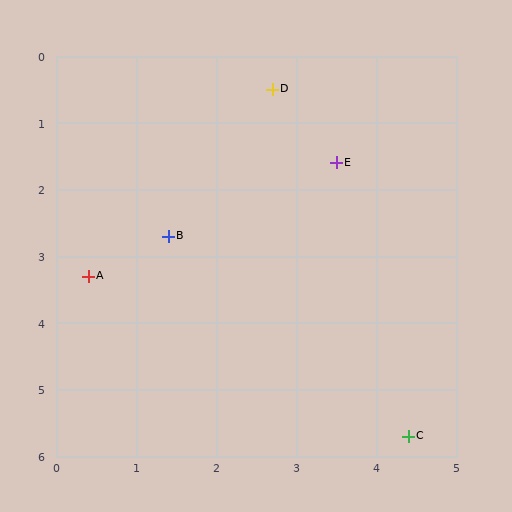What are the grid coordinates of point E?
Point E is at approximately (3.5, 1.6).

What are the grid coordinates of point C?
Point C is at approximately (4.4, 5.7).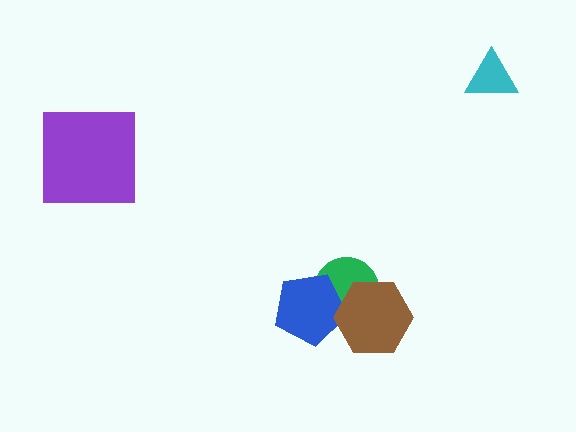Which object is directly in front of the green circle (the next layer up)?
The blue pentagon is directly in front of the green circle.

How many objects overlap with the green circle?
2 objects overlap with the green circle.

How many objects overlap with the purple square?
0 objects overlap with the purple square.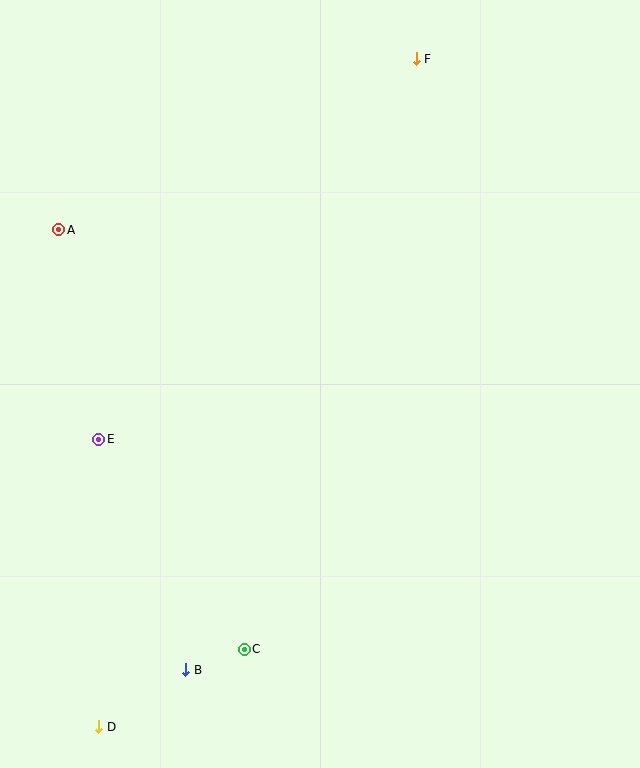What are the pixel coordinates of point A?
Point A is at (59, 230).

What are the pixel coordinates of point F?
Point F is at (416, 59).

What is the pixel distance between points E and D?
The distance between E and D is 287 pixels.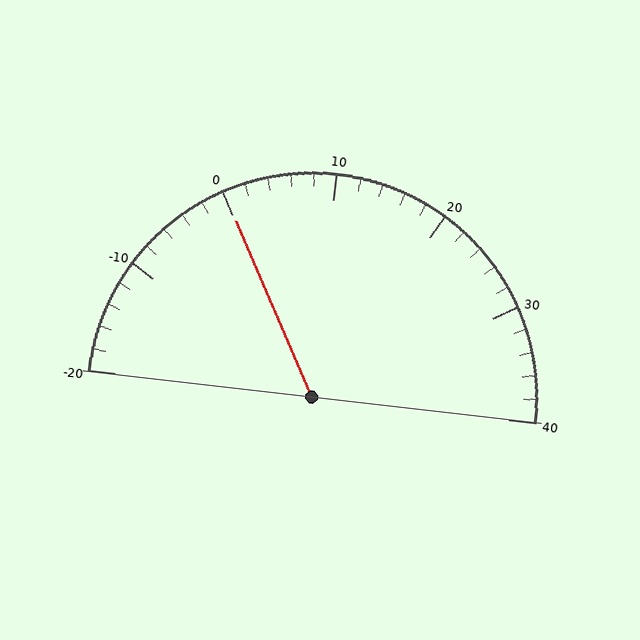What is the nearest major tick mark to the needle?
The nearest major tick mark is 0.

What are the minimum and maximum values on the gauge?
The gauge ranges from -20 to 40.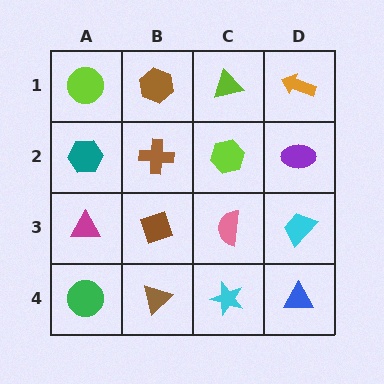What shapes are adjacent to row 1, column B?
A brown cross (row 2, column B), a lime circle (row 1, column A), a lime triangle (row 1, column C).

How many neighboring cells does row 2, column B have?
4.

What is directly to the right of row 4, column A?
A brown triangle.